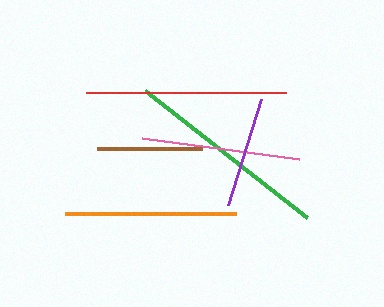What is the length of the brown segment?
The brown segment is approximately 105 pixels long.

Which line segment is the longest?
The green line is the longest at approximately 206 pixels.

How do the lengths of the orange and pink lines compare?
The orange and pink lines are approximately the same length.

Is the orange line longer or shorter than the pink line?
The orange line is longer than the pink line.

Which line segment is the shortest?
The brown line is the shortest at approximately 105 pixels.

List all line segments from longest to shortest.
From longest to shortest: green, red, orange, pink, purple, brown.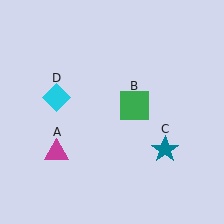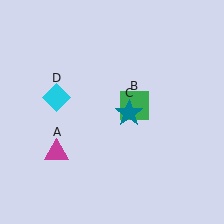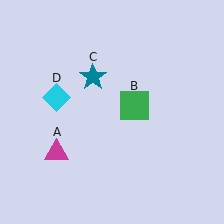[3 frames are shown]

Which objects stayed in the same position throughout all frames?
Magenta triangle (object A) and green square (object B) and cyan diamond (object D) remained stationary.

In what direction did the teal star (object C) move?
The teal star (object C) moved up and to the left.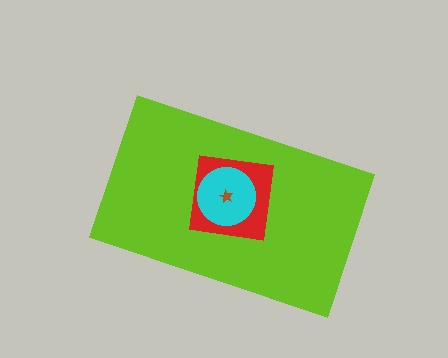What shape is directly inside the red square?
The cyan circle.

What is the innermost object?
The brown star.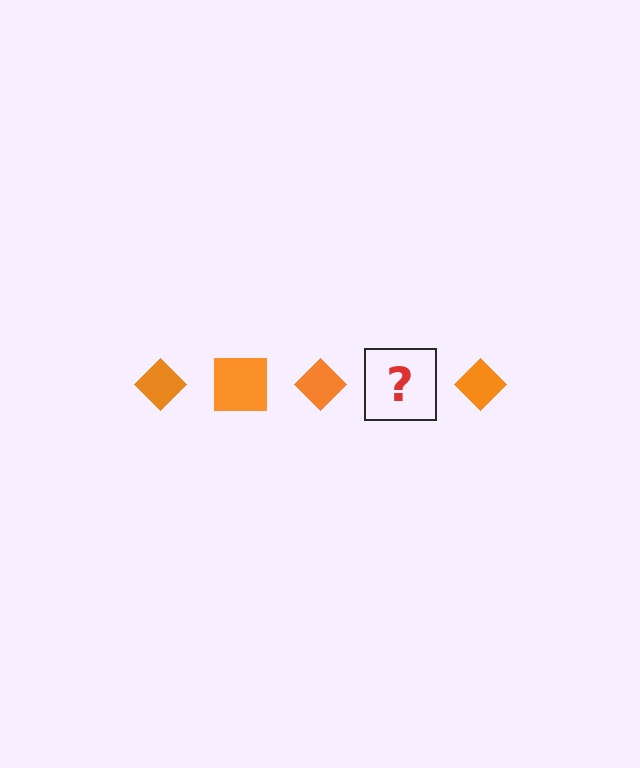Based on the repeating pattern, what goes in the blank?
The blank should be an orange square.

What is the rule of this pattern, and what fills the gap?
The rule is that the pattern cycles through diamond, square shapes in orange. The gap should be filled with an orange square.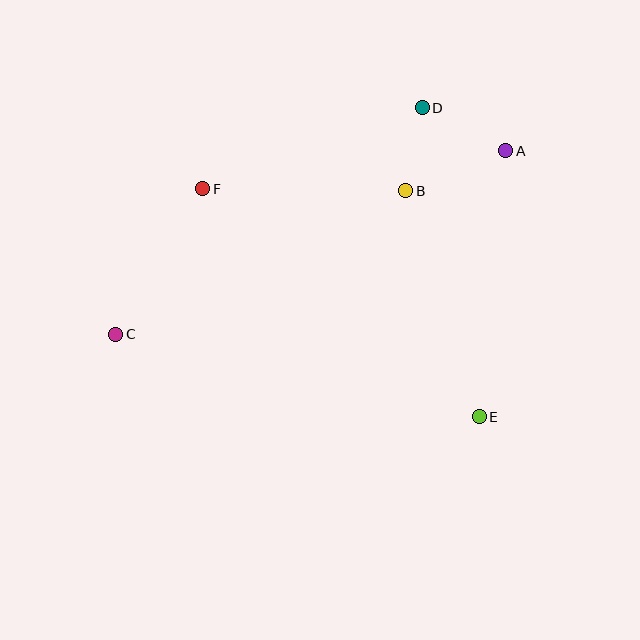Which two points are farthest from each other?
Points A and C are farthest from each other.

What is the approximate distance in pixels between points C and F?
The distance between C and F is approximately 169 pixels.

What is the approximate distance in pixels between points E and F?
The distance between E and F is approximately 358 pixels.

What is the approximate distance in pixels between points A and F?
The distance between A and F is approximately 305 pixels.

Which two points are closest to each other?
Points B and D are closest to each other.